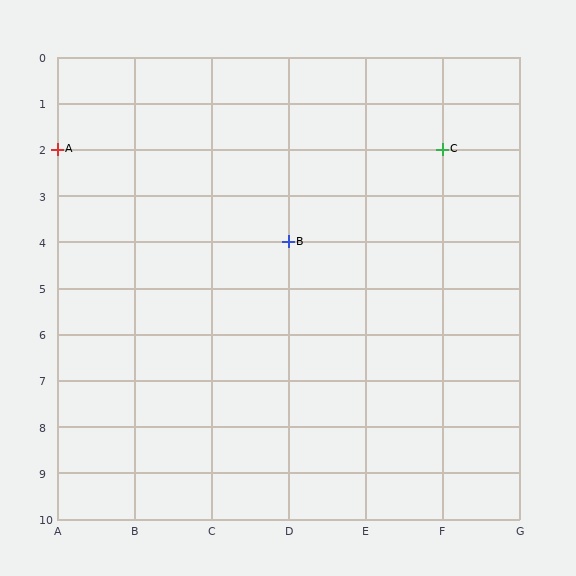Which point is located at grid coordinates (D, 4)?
Point B is at (D, 4).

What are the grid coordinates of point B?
Point B is at grid coordinates (D, 4).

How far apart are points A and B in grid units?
Points A and B are 3 columns and 2 rows apart (about 3.6 grid units diagonally).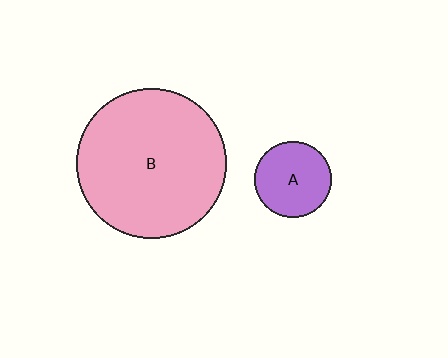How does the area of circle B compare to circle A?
Approximately 3.8 times.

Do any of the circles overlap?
No, none of the circles overlap.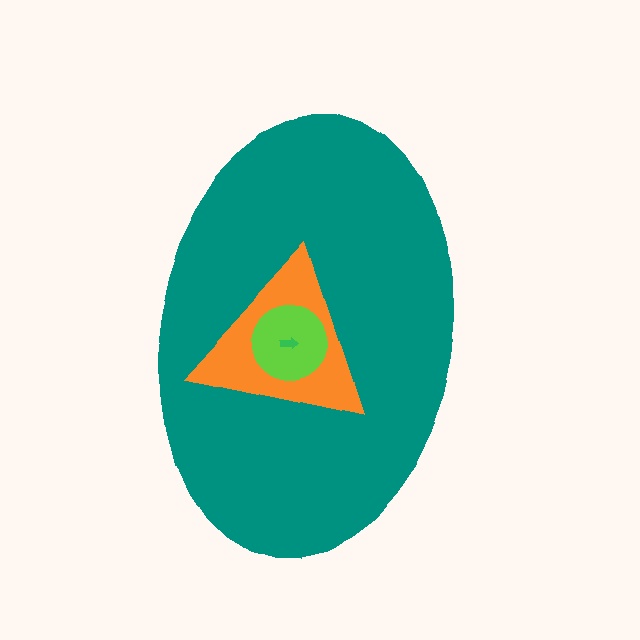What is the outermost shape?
The teal ellipse.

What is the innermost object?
The green arrow.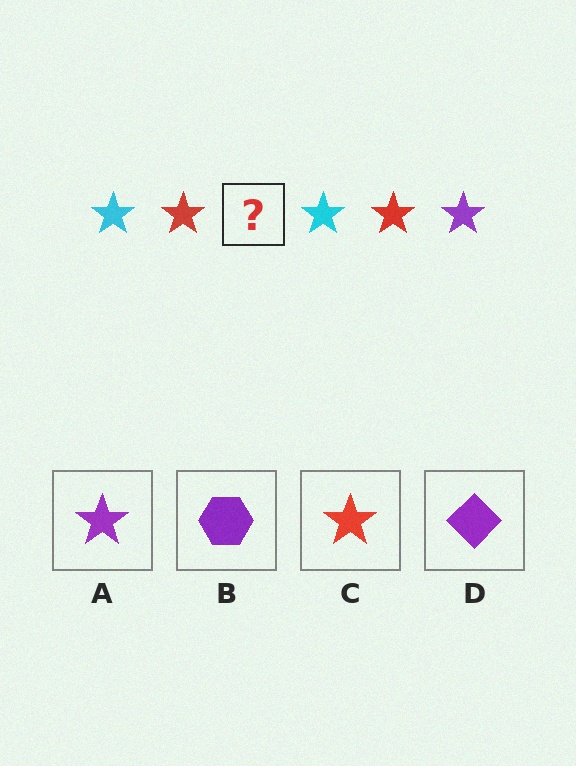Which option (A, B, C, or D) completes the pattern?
A.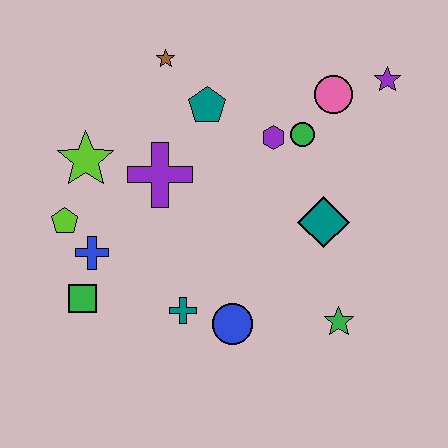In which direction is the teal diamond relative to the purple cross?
The teal diamond is to the right of the purple cross.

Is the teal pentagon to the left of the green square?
No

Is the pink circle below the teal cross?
No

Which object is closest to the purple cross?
The lime star is closest to the purple cross.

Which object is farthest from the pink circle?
The green square is farthest from the pink circle.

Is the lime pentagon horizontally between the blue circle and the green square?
No